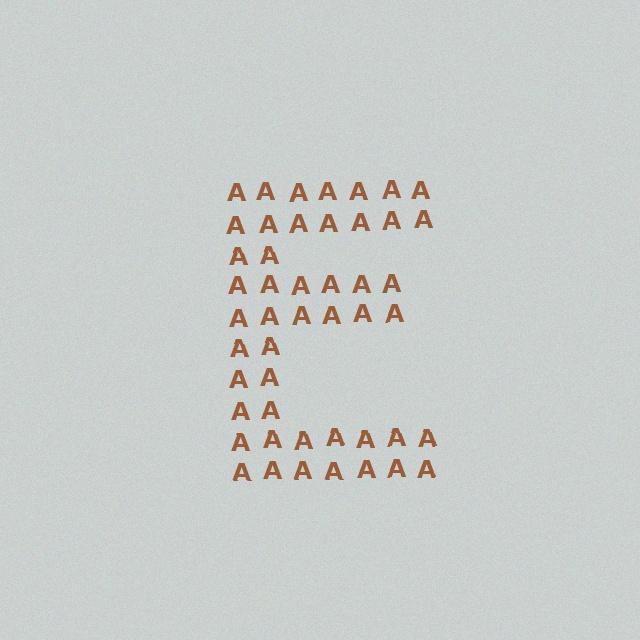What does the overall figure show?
The overall figure shows the letter E.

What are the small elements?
The small elements are letter A's.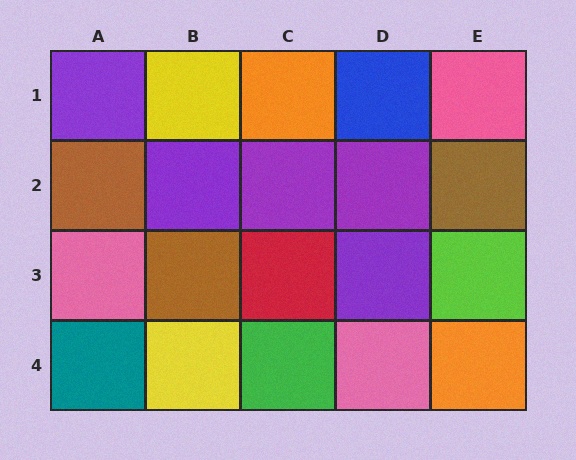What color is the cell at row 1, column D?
Blue.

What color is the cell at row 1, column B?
Yellow.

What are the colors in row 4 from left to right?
Teal, yellow, green, pink, orange.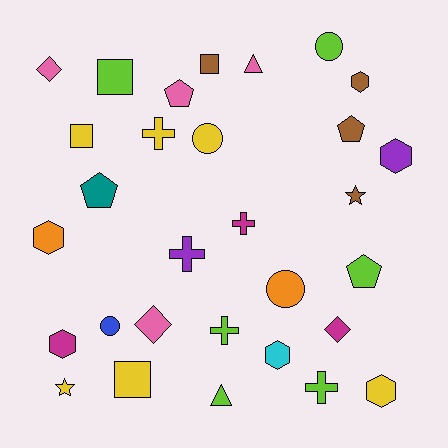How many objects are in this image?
There are 30 objects.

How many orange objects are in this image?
There are 2 orange objects.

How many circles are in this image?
There are 4 circles.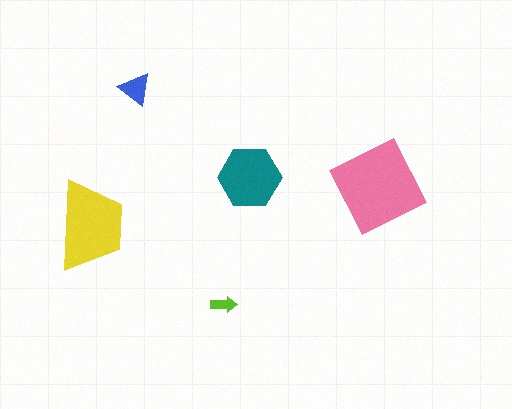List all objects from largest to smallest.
The pink diamond, the yellow trapezoid, the teal hexagon, the blue triangle, the lime arrow.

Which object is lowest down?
The lime arrow is bottommost.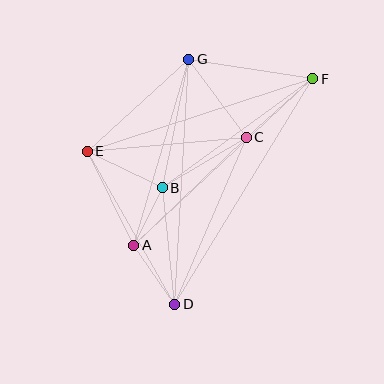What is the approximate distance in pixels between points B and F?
The distance between B and F is approximately 186 pixels.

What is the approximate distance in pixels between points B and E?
The distance between B and E is approximately 83 pixels.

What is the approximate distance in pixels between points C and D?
The distance between C and D is approximately 182 pixels.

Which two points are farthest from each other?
Points D and F are farthest from each other.